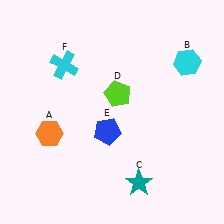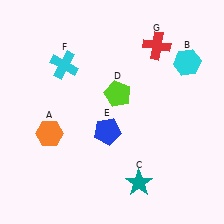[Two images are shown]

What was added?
A red cross (G) was added in Image 2.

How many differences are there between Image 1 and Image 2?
There is 1 difference between the two images.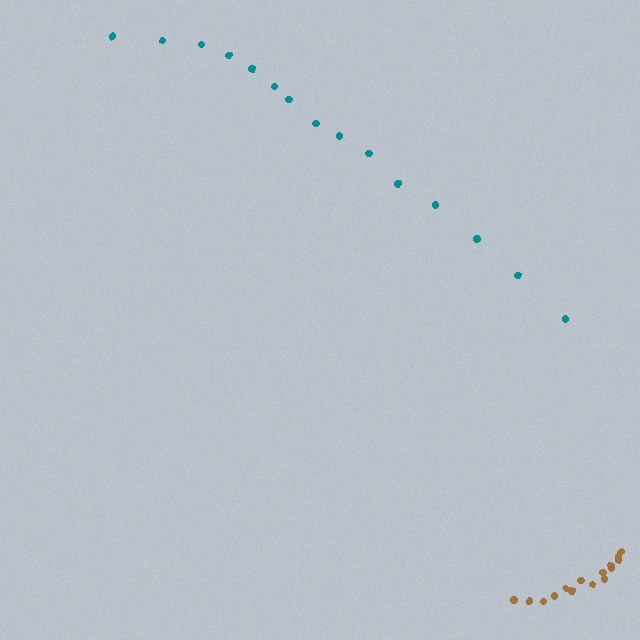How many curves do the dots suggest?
There are 2 distinct paths.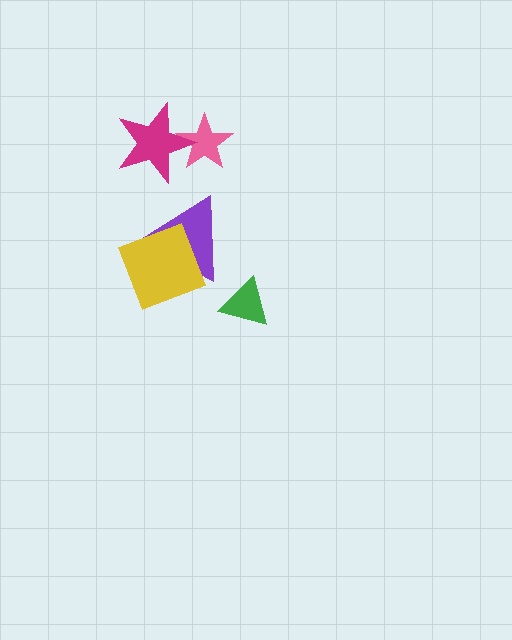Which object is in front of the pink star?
The magenta star is in front of the pink star.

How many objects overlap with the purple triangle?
1 object overlaps with the purple triangle.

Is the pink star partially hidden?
Yes, it is partially covered by another shape.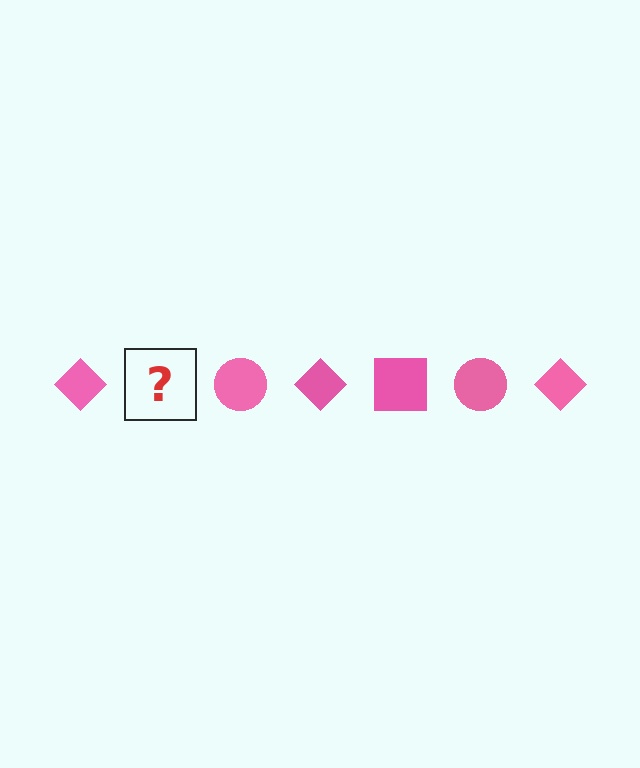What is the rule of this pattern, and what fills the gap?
The rule is that the pattern cycles through diamond, square, circle shapes in pink. The gap should be filled with a pink square.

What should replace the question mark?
The question mark should be replaced with a pink square.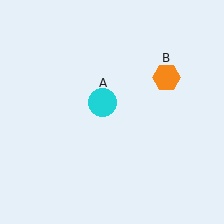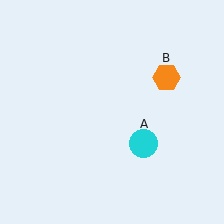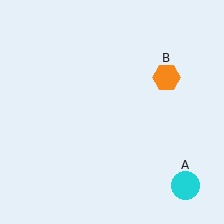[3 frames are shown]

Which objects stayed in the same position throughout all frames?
Orange hexagon (object B) remained stationary.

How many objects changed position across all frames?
1 object changed position: cyan circle (object A).